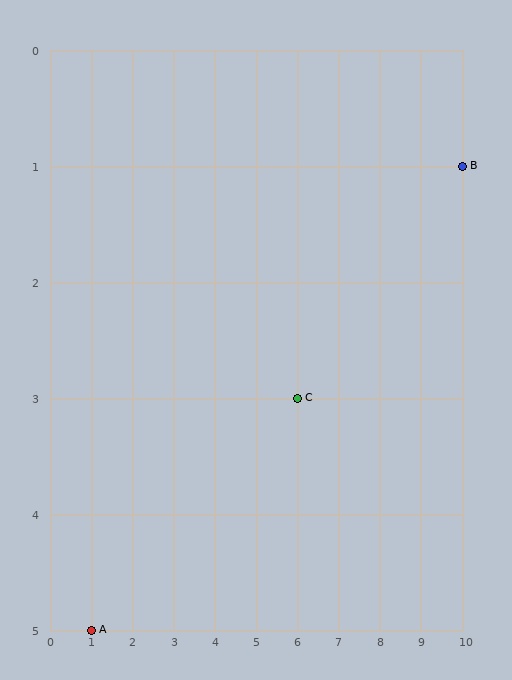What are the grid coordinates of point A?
Point A is at grid coordinates (1, 5).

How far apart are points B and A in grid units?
Points B and A are 9 columns and 4 rows apart (about 9.8 grid units diagonally).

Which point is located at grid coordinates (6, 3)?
Point C is at (6, 3).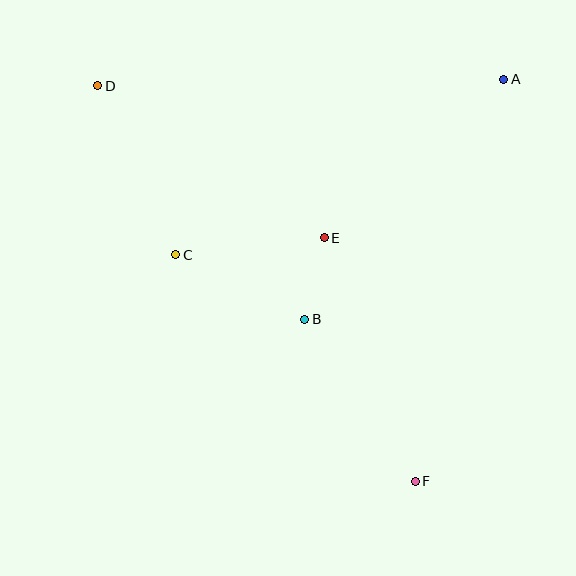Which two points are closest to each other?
Points B and E are closest to each other.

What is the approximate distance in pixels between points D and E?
The distance between D and E is approximately 273 pixels.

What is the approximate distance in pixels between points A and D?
The distance between A and D is approximately 406 pixels.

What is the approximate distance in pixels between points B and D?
The distance between B and D is approximately 312 pixels.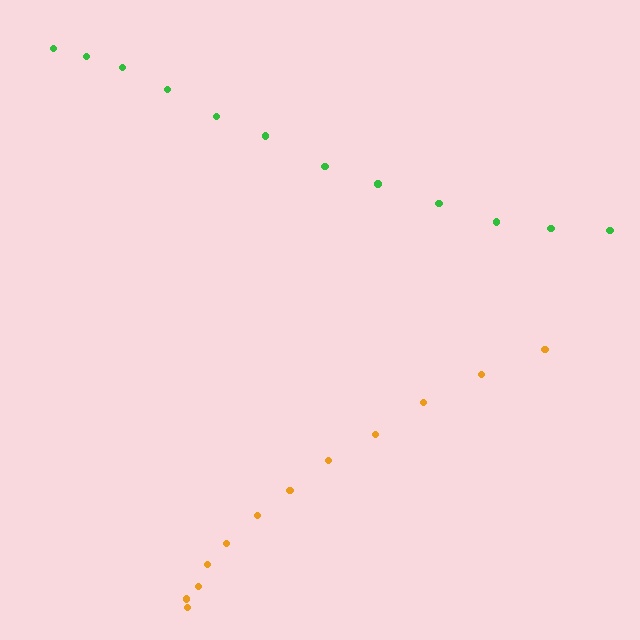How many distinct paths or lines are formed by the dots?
There are 2 distinct paths.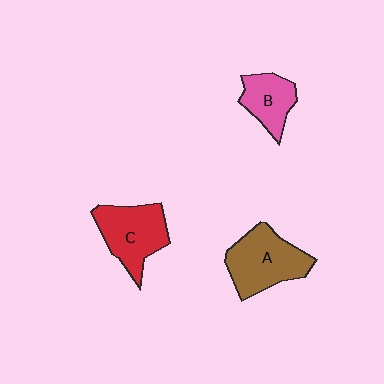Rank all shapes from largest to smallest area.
From largest to smallest: A (brown), C (red), B (pink).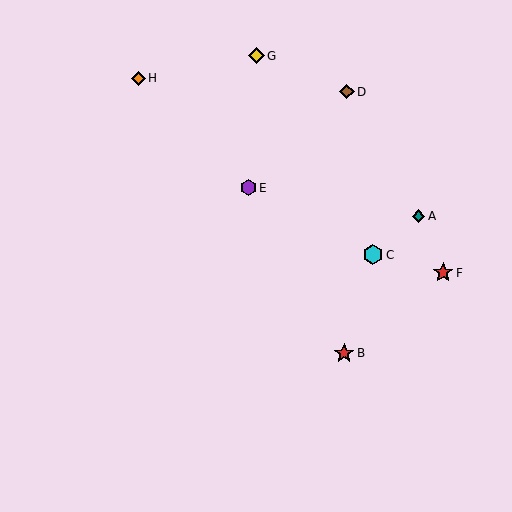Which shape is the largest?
The red star (labeled B) is the largest.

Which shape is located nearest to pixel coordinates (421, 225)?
The teal diamond (labeled A) at (418, 216) is nearest to that location.